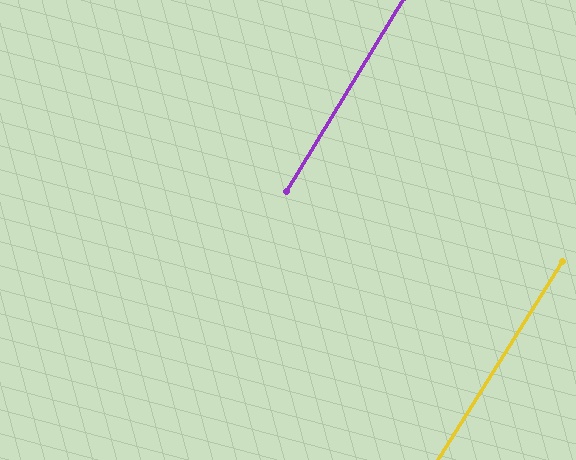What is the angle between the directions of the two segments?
Approximately 1 degree.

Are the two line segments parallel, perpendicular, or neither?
Parallel — their directions differ by only 0.8°.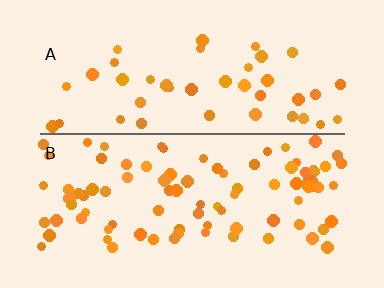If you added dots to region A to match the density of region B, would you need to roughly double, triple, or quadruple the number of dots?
Approximately double.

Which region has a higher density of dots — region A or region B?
B (the bottom).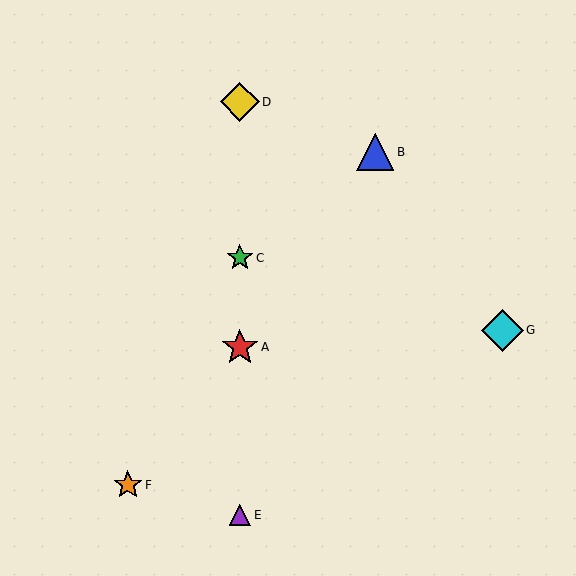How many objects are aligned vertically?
4 objects (A, C, D, E) are aligned vertically.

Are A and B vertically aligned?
No, A is at x≈240 and B is at x≈375.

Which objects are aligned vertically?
Objects A, C, D, E are aligned vertically.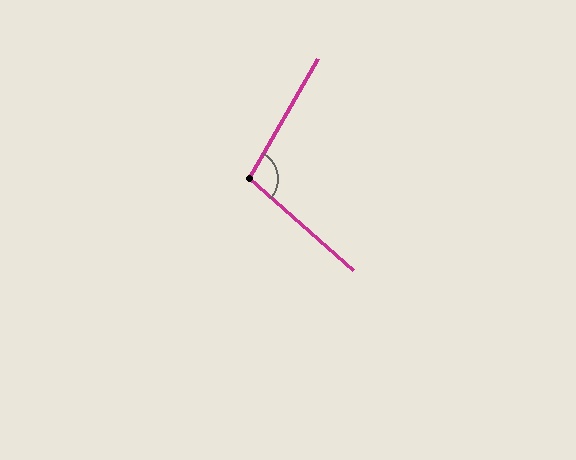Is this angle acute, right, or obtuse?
It is obtuse.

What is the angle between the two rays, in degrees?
Approximately 102 degrees.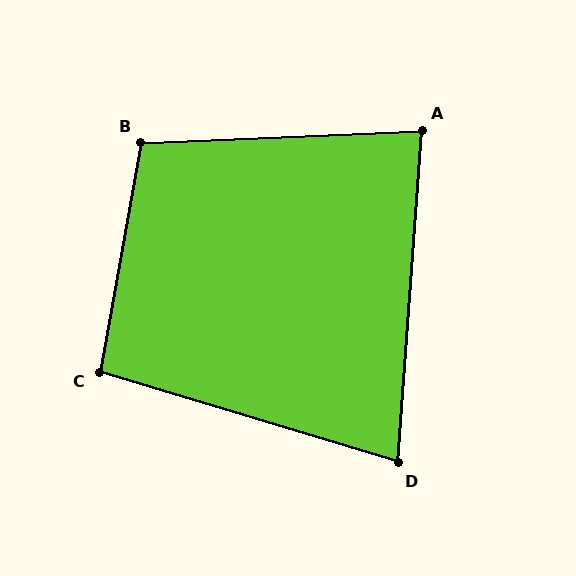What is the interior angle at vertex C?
Approximately 97 degrees (obtuse).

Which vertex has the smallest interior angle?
D, at approximately 77 degrees.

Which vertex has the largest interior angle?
B, at approximately 103 degrees.